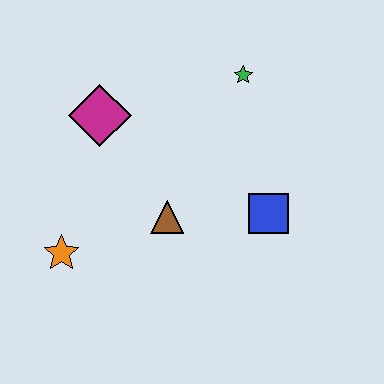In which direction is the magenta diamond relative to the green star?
The magenta diamond is to the left of the green star.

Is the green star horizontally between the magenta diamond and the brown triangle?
No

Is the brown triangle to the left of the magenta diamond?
No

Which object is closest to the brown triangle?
The blue square is closest to the brown triangle.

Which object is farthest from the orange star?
The green star is farthest from the orange star.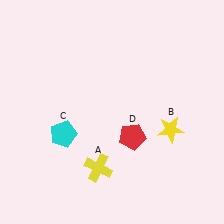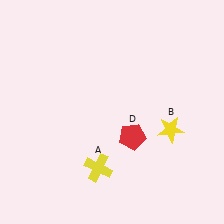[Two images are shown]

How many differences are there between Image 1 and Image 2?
There is 1 difference between the two images.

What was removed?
The cyan pentagon (C) was removed in Image 2.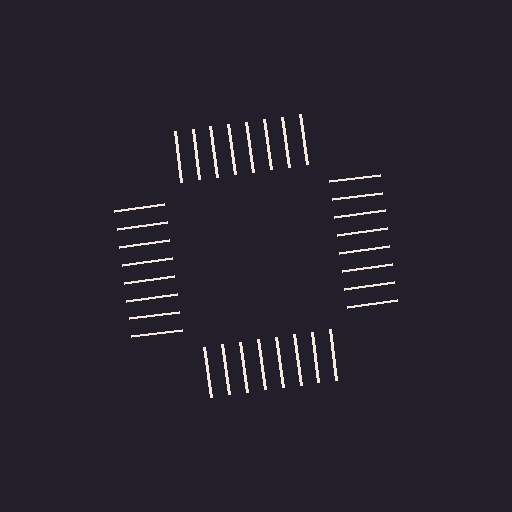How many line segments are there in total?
32 — 8 along each of the 4 edges.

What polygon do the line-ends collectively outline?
An illusory square — the line segments terminate on its edges but no continuous stroke is drawn.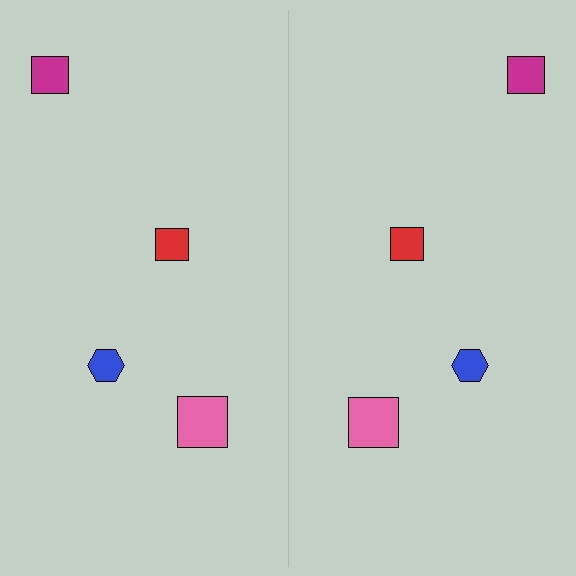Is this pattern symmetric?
Yes, this pattern has bilateral (reflection) symmetry.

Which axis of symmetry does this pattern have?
The pattern has a vertical axis of symmetry running through the center of the image.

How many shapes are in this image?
There are 8 shapes in this image.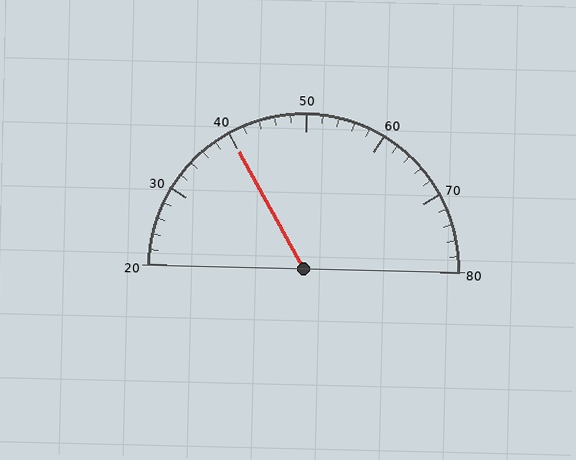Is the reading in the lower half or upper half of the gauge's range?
The reading is in the lower half of the range (20 to 80).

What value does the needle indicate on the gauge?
The needle indicates approximately 40.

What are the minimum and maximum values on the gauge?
The gauge ranges from 20 to 80.